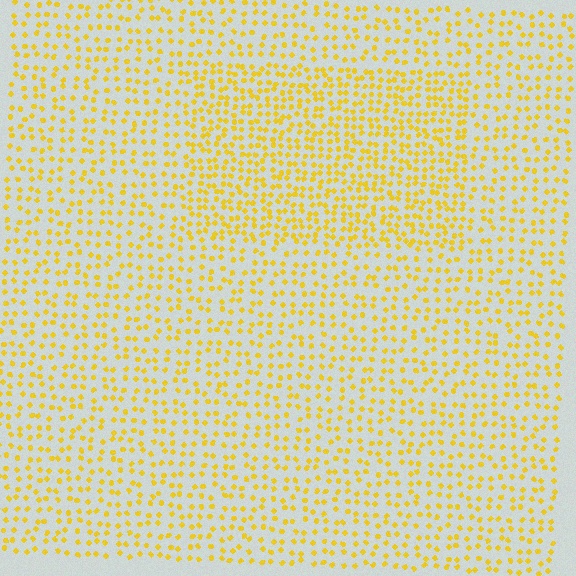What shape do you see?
I see a rectangle.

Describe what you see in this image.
The image contains small yellow elements arranged at two different densities. A rectangle-shaped region is visible where the elements are more densely packed than the surrounding area.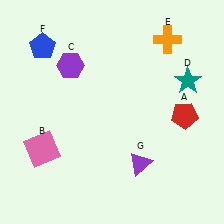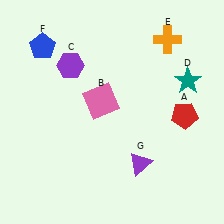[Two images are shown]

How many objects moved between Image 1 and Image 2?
1 object moved between the two images.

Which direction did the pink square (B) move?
The pink square (B) moved right.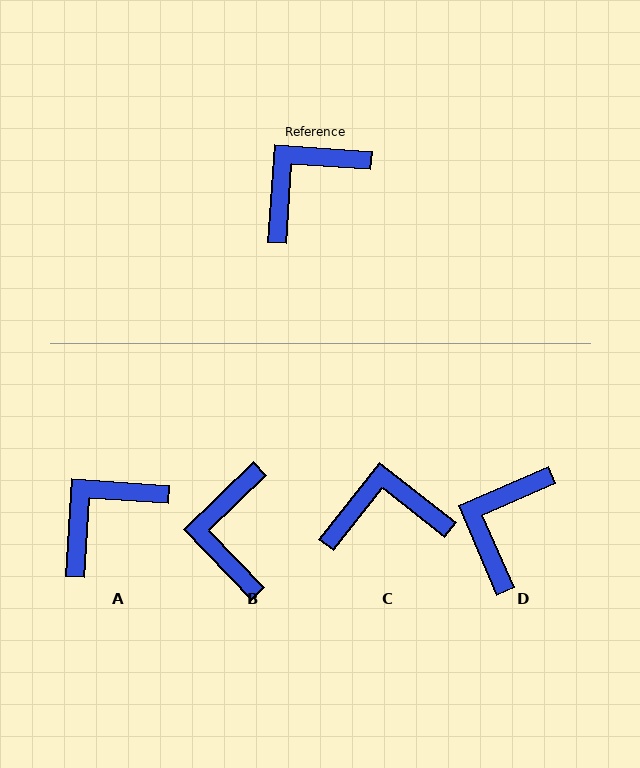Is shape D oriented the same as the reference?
No, it is off by about 27 degrees.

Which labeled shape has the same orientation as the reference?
A.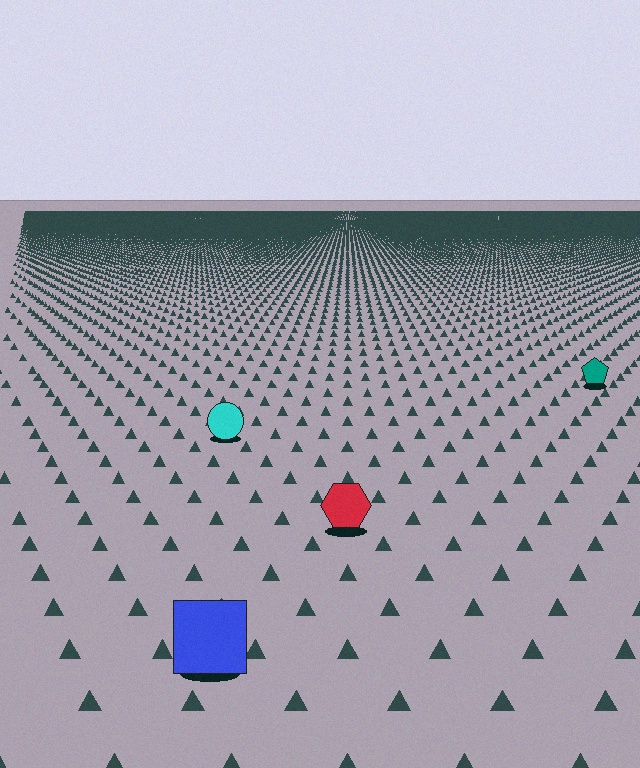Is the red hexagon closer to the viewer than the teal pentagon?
Yes. The red hexagon is closer — you can tell from the texture gradient: the ground texture is coarser near it.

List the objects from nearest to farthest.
From nearest to farthest: the blue square, the red hexagon, the cyan circle, the teal pentagon.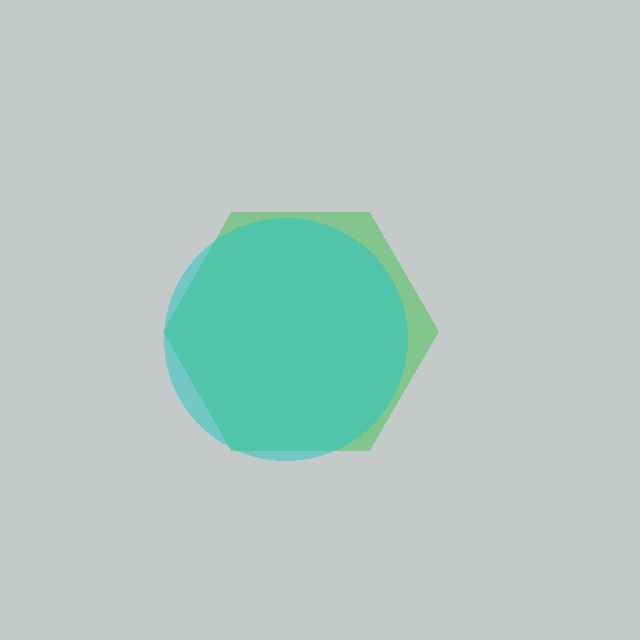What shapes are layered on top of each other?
The layered shapes are: a green hexagon, a cyan circle.